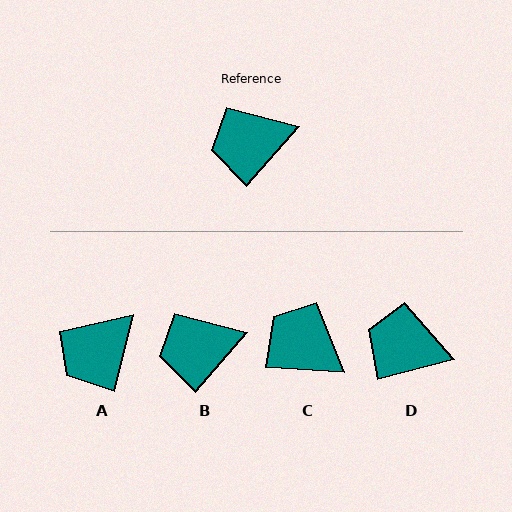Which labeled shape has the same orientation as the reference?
B.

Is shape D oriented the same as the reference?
No, it is off by about 34 degrees.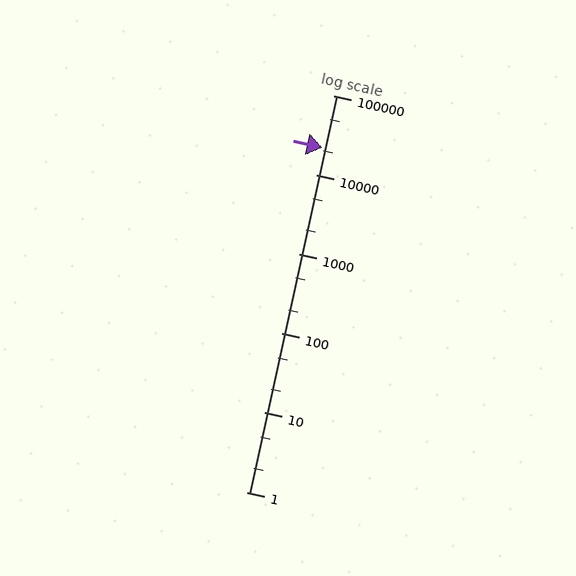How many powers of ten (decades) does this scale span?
The scale spans 5 decades, from 1 to 100000.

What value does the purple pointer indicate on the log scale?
The pointer indicates approximately 22000.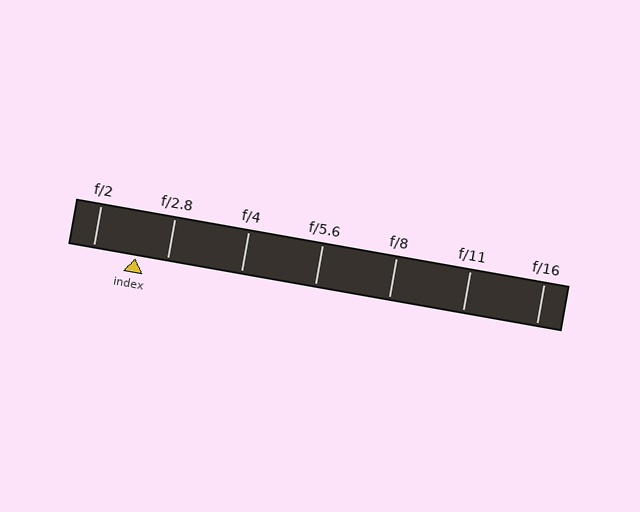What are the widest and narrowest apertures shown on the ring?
The widest aperture shown is f/2 and the narrowest is f/16.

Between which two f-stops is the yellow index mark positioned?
The index mark is between f/2 and f/2.8.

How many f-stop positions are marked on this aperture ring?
There are 7 f-stop positions marked.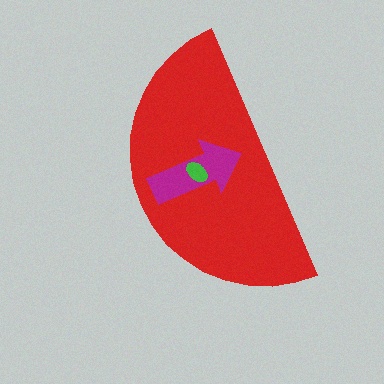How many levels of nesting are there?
3.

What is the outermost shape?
The red semicircle.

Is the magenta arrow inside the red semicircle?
Yes.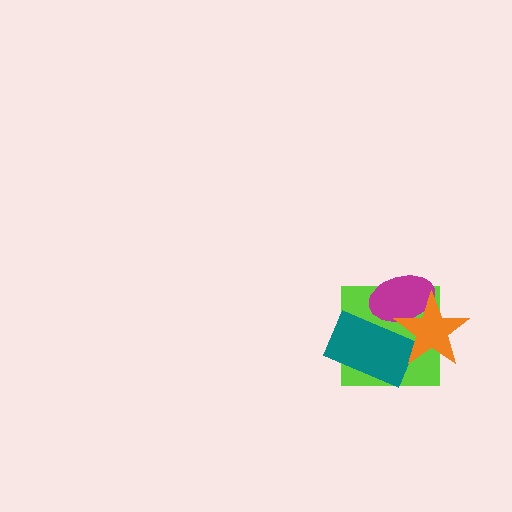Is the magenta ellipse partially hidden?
Yes, it is partially covered by another shape.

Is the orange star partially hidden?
No, no other shape covers it.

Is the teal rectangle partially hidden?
Yes, it is partially covered by another shape.